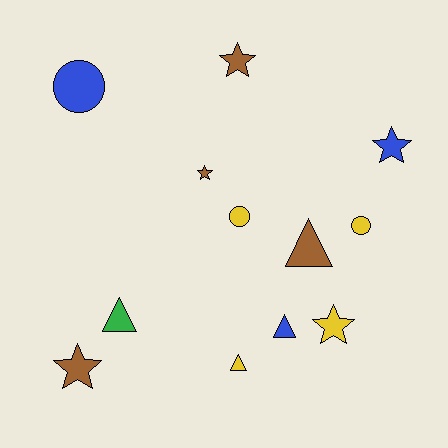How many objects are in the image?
There are 12 objects.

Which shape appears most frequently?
Star, with 5 objects.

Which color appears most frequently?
Brown, with 4 objects.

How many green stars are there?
There are no green stars.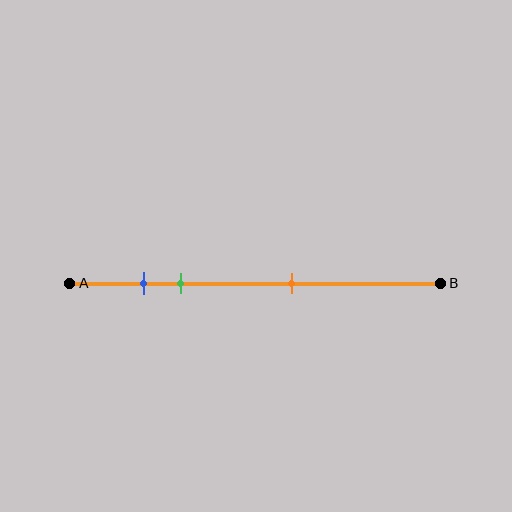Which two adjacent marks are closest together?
The blue and green marks are the closest adjacent pair.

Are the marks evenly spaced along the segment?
No, the marks are not evenly spaced.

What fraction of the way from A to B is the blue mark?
The blue mark is approximately 20% (0.2) of the way from A to B.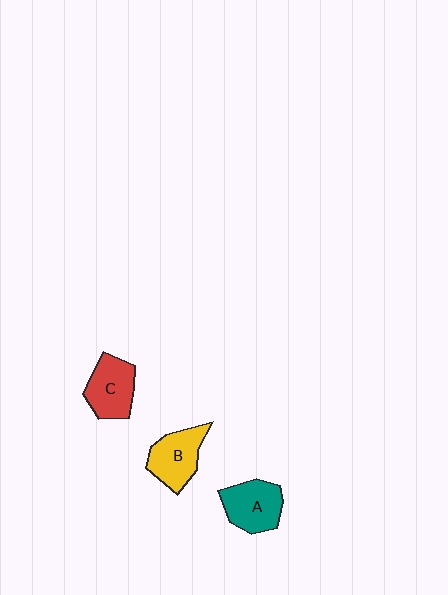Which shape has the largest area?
Shape B (yellow).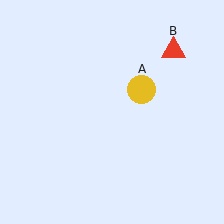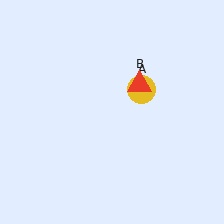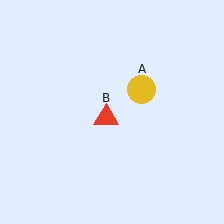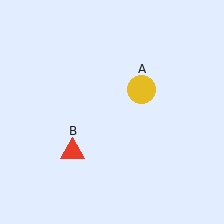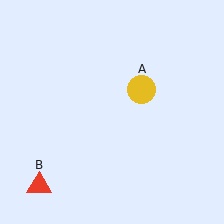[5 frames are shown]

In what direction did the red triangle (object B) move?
The red triangle (object B) moved down and to the left.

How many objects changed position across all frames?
1 object changed position: red triangle (object B).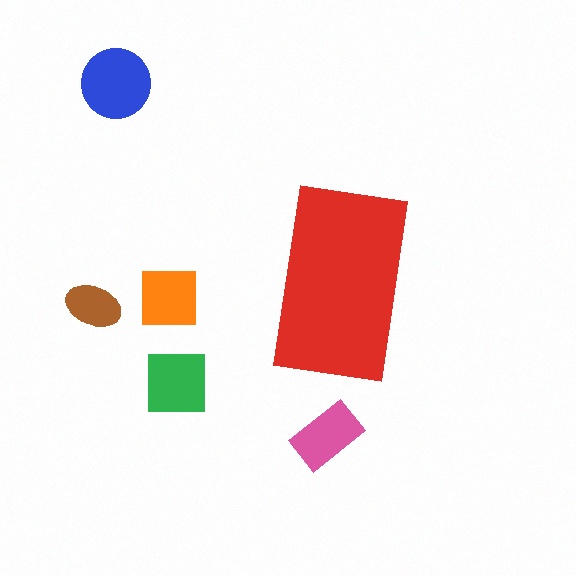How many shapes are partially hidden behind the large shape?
0 shapes are partially hidden.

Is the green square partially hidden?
No, the green square is fully visible.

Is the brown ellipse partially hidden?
No, the brown ellipse is fully visible.